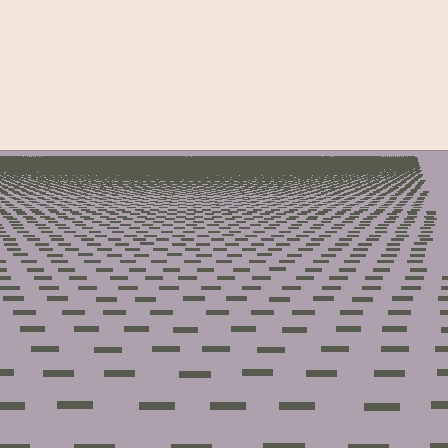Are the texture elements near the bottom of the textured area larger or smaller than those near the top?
Larger. Near the bottom, elements are closer to the viewer and appear at a bigger on-screen size.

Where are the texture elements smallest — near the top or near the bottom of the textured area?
Near the top.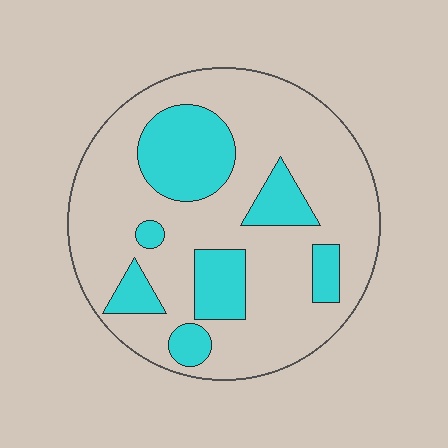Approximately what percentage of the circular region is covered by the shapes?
Approximately 25%.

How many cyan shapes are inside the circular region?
7.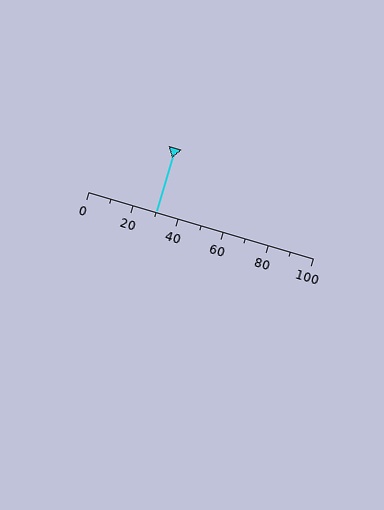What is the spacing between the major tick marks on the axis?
The major ticks are spaced 20 apart.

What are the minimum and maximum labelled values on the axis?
The axis runs from 0 to 100.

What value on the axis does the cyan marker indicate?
The marker indicates approximately 30.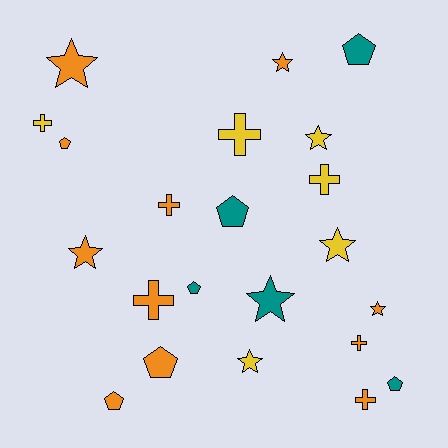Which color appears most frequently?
Orange, with 11 objects.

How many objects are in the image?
There are 22 objects.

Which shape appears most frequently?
Star, with 8 objects.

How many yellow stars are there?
There are 3 yellow stars.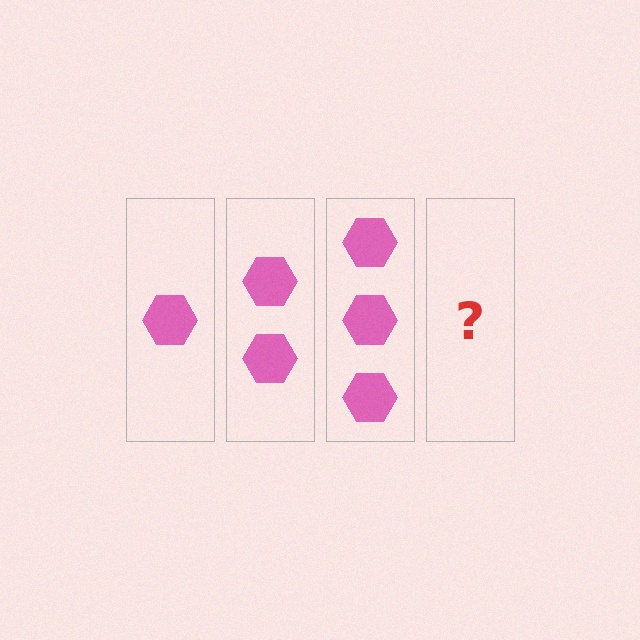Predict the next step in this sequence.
The next step is 4 hexagons.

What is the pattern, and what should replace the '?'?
The pattern is that each step adds one more hexagon. The '?' should be 4 hexagons.